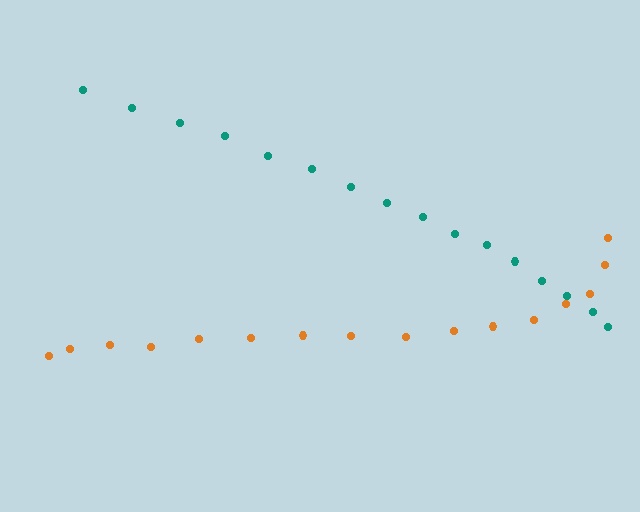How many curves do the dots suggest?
There are 2 distinct paths.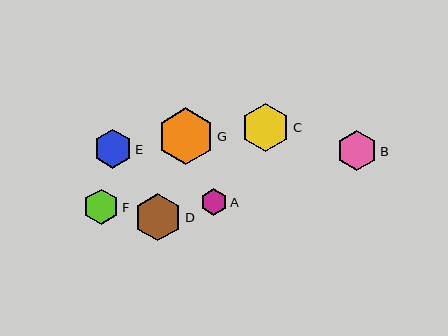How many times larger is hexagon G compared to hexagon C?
Hexagon G is approximately 1.2 times the size of hexagon C.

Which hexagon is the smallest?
Hexagon A is the smallest with a size of approximately 27 pixels.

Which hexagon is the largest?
Hexagon G is the largest with a size of approximately 56 pixels.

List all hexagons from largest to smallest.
From largest to smallest: G, C, D, B, E, F, A.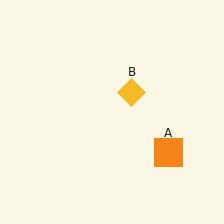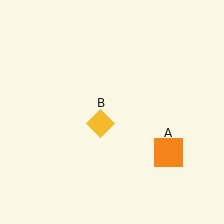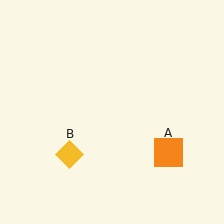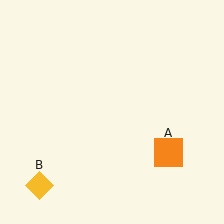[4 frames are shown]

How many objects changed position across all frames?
1 object changed position: yellow diamond (object B).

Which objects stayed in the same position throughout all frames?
Orange square (object A) remained stationary.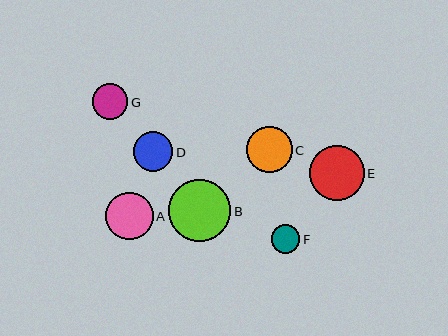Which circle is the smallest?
Circle F is the smallest with a size of approximately 29 pixels.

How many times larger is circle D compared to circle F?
Circle D is approximately 1.4 times the size of circle F.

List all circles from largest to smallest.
From largest to smallest: B, E, A, C, D, G, F.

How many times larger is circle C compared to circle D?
Circle C is approximately 1.1 times the size of circle D.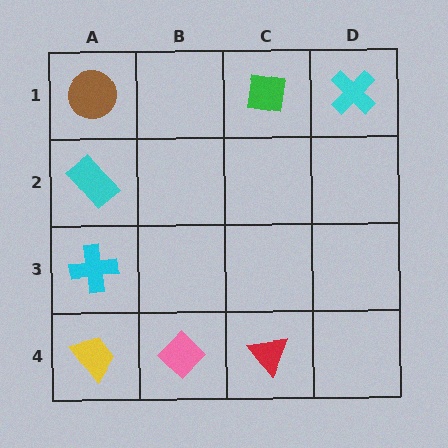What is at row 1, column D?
A cyan cross.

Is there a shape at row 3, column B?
No, that cell is empty.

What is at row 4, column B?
A pink diamond.